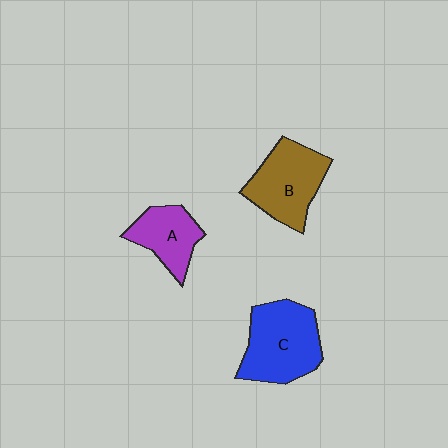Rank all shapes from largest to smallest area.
From largest to smallest: C (blue), B (brown), A (purple).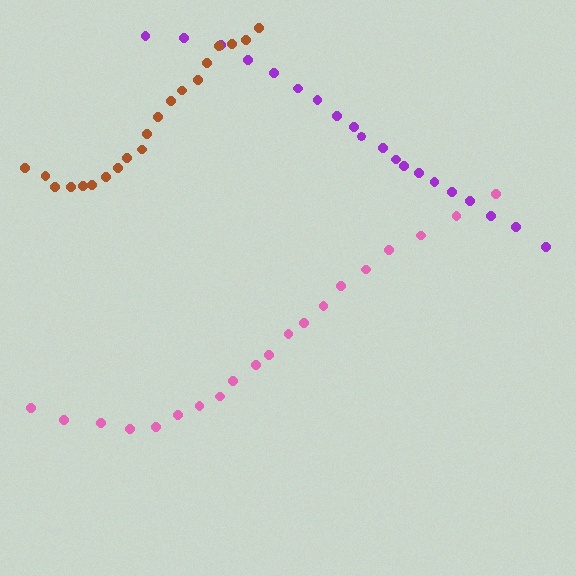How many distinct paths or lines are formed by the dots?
There are 3 distinct paths.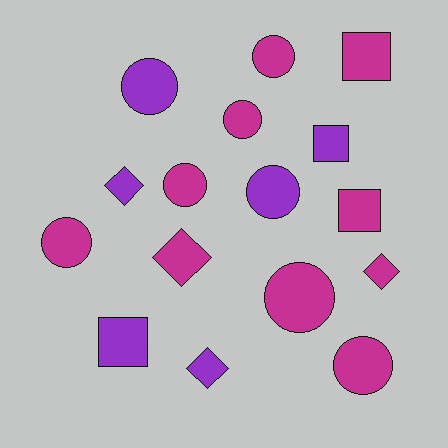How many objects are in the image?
There are 16 objects.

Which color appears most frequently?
Magenta, with 10 objects.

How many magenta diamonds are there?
There are 2 magenta diamonds.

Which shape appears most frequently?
Circle, with 8 objects.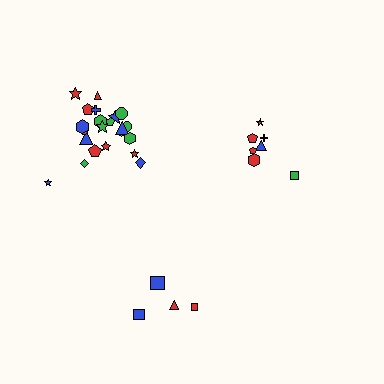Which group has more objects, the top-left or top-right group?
The top-left group.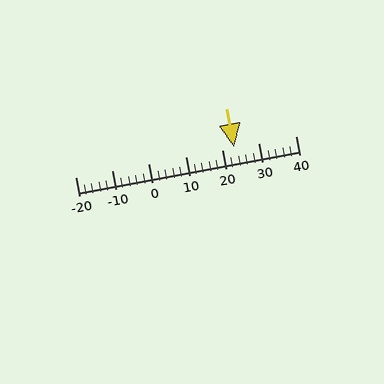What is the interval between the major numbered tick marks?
The major tick marks are spaced 10 units apart.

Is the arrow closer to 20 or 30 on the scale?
The arrow is closer to 20.